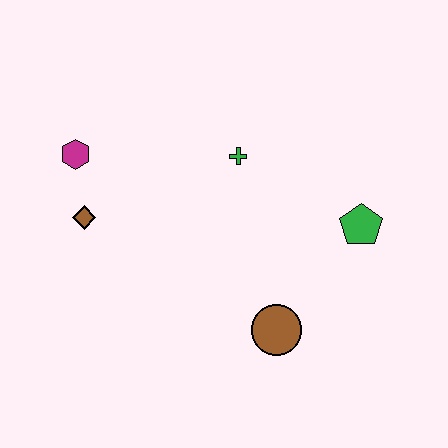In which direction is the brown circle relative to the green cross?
The brown circle is below the green cross.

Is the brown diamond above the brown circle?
Yes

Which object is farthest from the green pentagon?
The magenta hexagon is farthest from the green pentagon.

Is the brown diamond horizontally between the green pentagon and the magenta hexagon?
Yes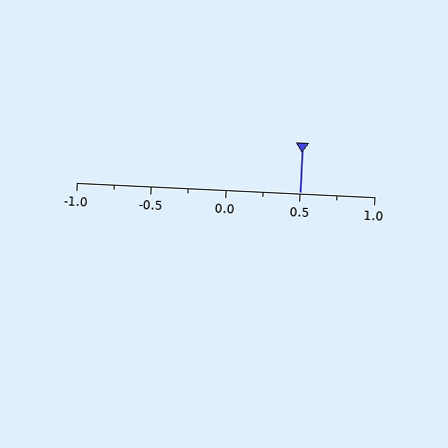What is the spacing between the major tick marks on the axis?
The major ticks are spaced 0.5 apart.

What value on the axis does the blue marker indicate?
The marker indicates approximately 0.5.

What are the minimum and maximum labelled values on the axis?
The axis runs from -1.0 to 1.0.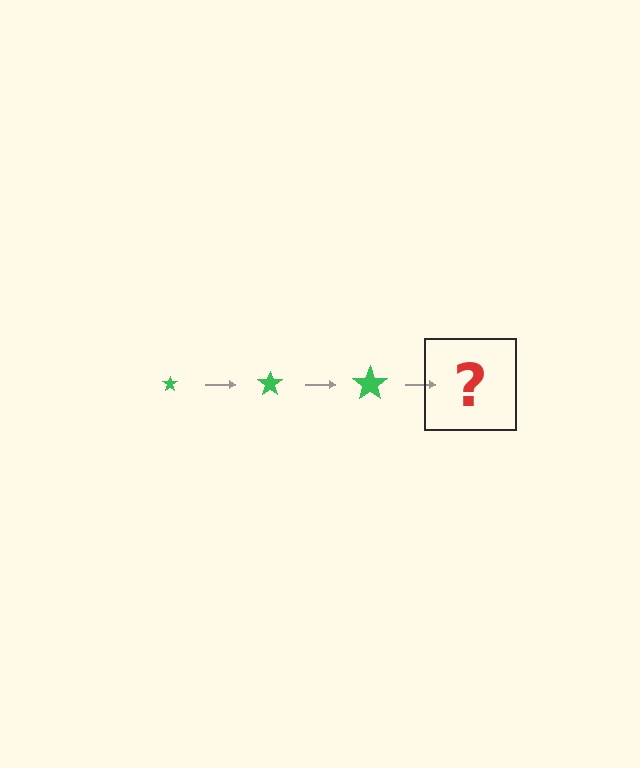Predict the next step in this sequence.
The next step is a green star, larger than the previous one.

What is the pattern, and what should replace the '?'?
The pattern is that the star gets progressively larger each step. The '?' should be a green star, larger than the previous one.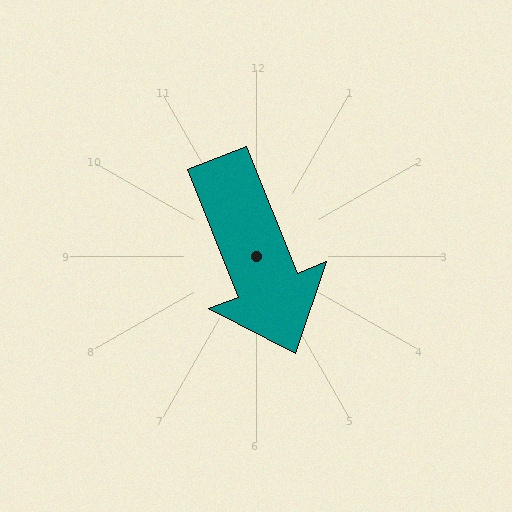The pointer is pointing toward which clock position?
Roughly 5 o'clock.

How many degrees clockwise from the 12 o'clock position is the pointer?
Approximately 158 degrees.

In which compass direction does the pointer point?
South.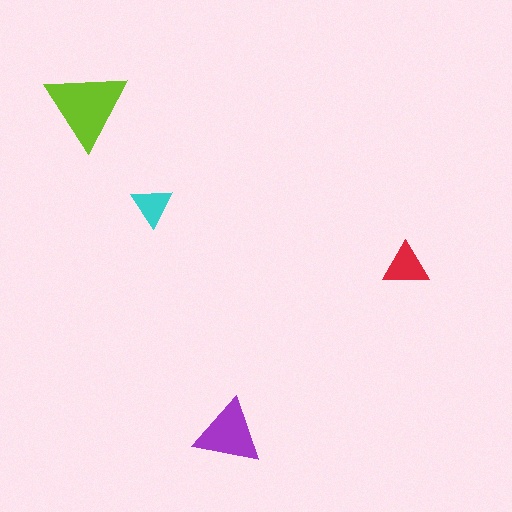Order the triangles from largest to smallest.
the lime one, the purple one, the red one, the cyan one.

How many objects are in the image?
There are 4 objects in the image.